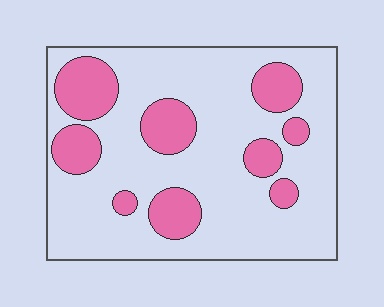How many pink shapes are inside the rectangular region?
9.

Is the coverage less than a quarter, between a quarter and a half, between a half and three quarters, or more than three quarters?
Less than a quarter.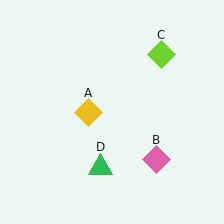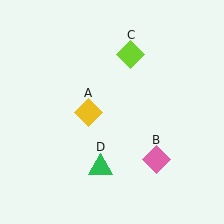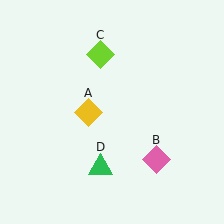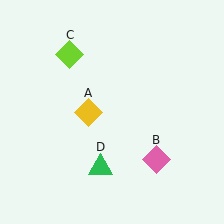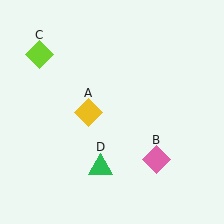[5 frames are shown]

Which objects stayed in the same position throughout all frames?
Yellow diamond (object A) and pink diamond (object B) and green triangle (object D) remained stationary.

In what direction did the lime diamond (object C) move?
The lime diamond (object C) moved left.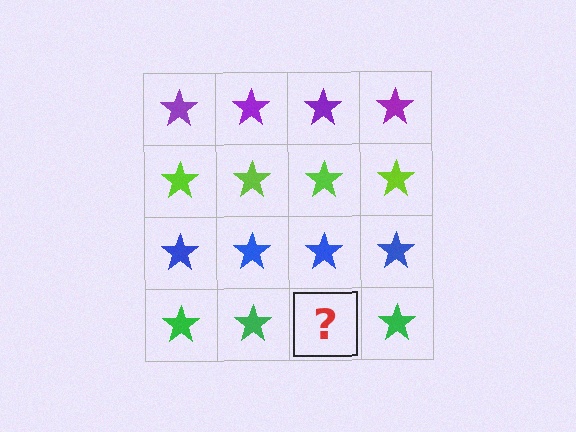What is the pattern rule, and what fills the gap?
The rule is that each row has a consistent color. The gap should be filled with a green star.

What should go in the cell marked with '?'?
The missing cell should contain a green star.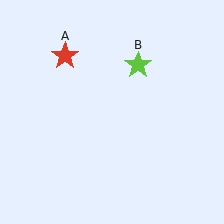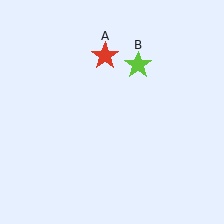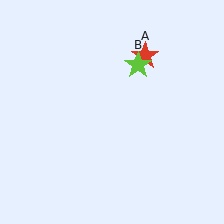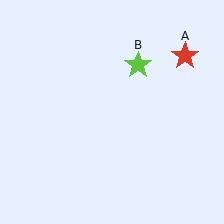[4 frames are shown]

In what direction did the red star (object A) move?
The red star (object A) moved right.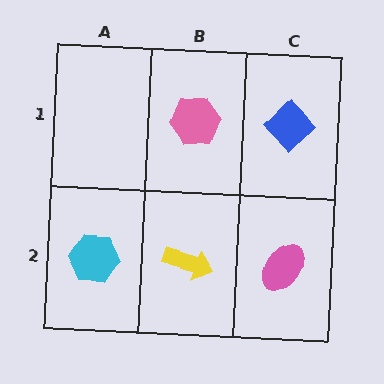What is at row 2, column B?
A yellow arrow.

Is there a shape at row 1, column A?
No, that cell is empty.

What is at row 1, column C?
A blue diamond.